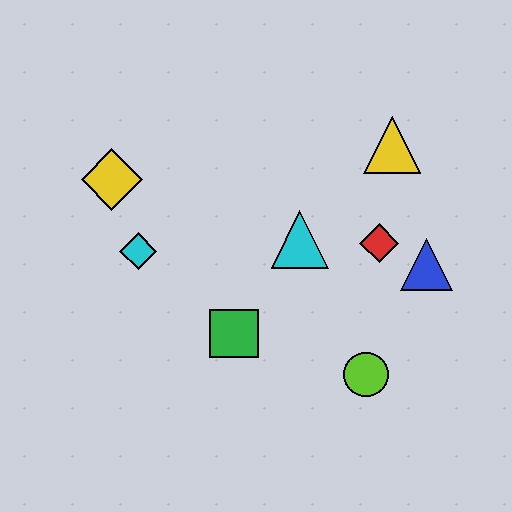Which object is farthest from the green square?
The yellow triangle is farthest from the green square.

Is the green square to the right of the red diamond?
No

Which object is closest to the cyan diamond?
The yellow diamond is closest to the cyan diamond.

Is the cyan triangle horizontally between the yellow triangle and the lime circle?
No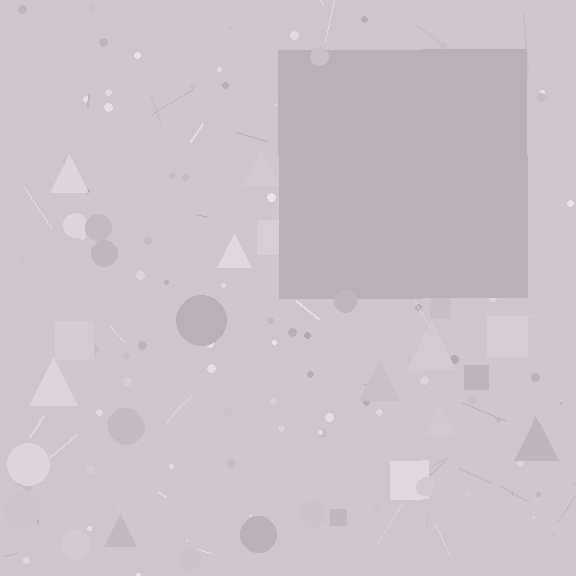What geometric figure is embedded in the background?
A square is embedded in the background.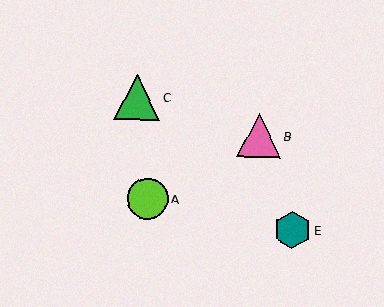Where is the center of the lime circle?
The center of the lime circle is at (147, 199).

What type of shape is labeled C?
Shape C is a green triangle.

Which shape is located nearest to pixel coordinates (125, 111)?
The green triangle (labeled C) at (137, 97) is nearest to that location.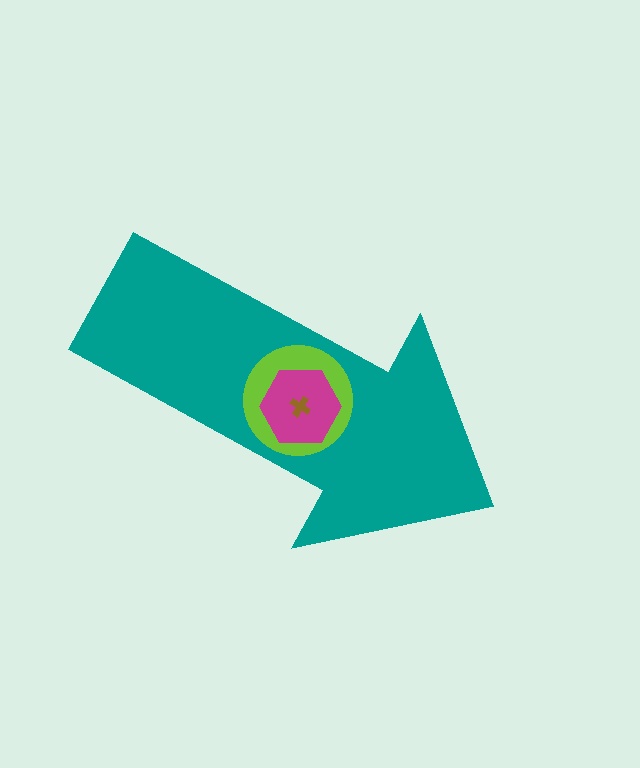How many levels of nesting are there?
4.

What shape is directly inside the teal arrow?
The lime circle.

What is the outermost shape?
The teal arrow.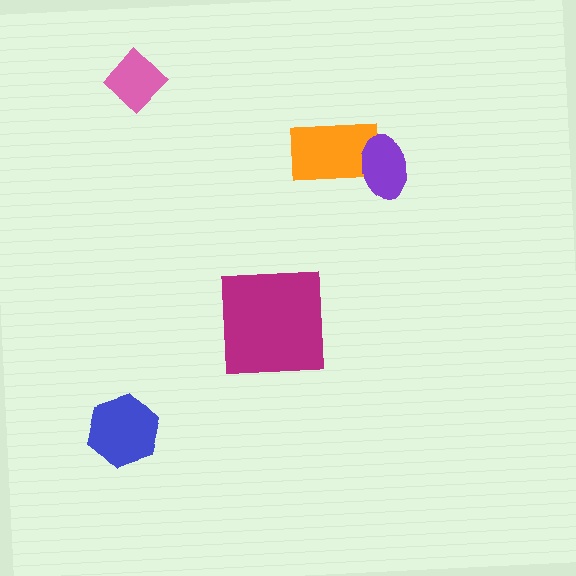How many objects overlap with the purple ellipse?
1 object overlaps with the purple ellipse.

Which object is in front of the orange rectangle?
The purple ellipse is in front of the orange rectangle.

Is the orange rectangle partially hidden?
Yes, it is partially covered by another shape.